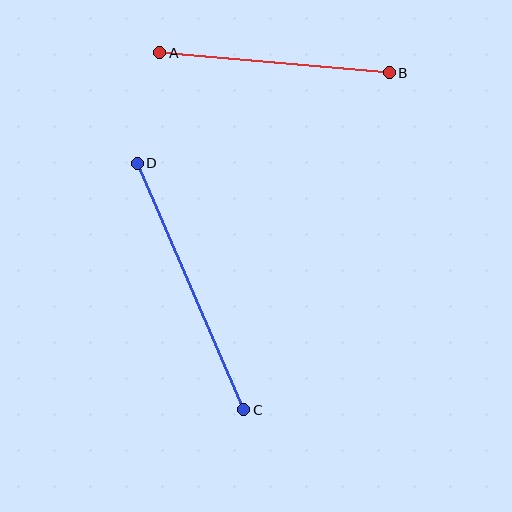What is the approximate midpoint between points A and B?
The midpoint is at approximately (275, 63) pixels.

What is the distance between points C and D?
The distance is approximately 268 pixels.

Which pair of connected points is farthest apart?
Points C and D are farthest apart.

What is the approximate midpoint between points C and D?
The midpoint is at approximately (191, 287) pixels.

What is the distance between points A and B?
The distance is approximately 231 pixels.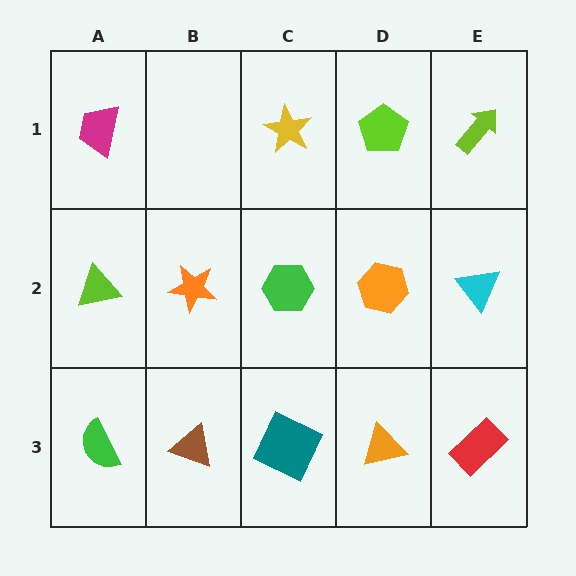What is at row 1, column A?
A magenta trapezoid.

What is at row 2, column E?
A cyan triangle.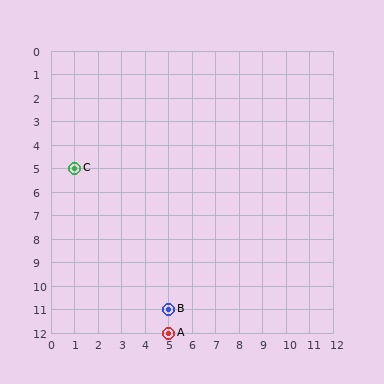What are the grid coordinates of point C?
Point C is at grid coordinates (1, 5).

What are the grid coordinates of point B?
Point B is at grid coordinates (5, 11).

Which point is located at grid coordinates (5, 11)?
Point B is at (5, 11).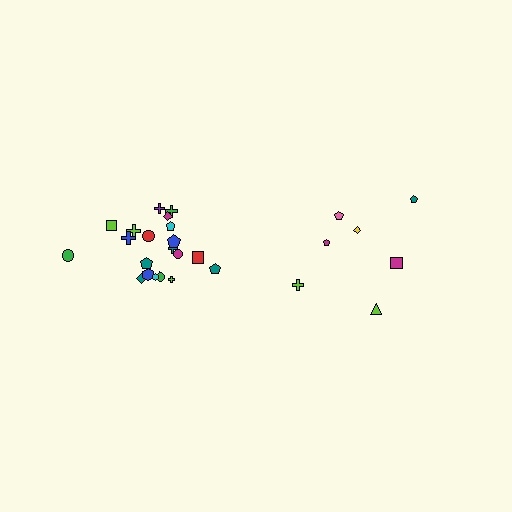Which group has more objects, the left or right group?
The left group.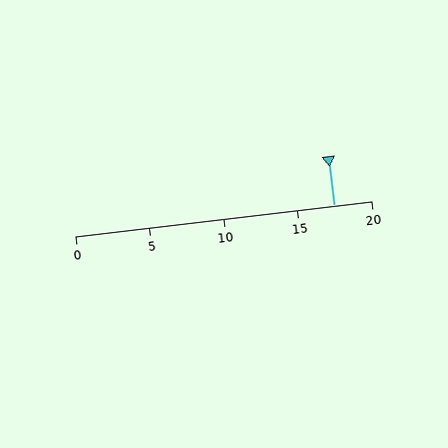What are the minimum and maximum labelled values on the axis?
The axis runs from 0 to 20.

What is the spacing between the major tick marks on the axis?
The major ticks are spaced 5 apart.